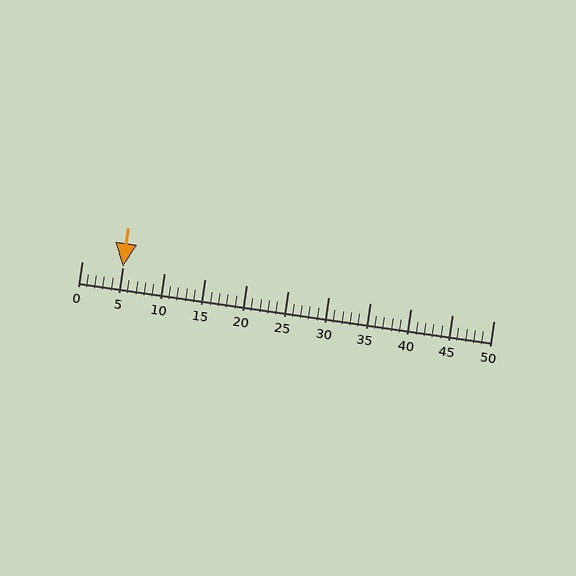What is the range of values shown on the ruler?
The ruler shows values from 0 to 50.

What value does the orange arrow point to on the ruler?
The orange arrow points to approximately 5.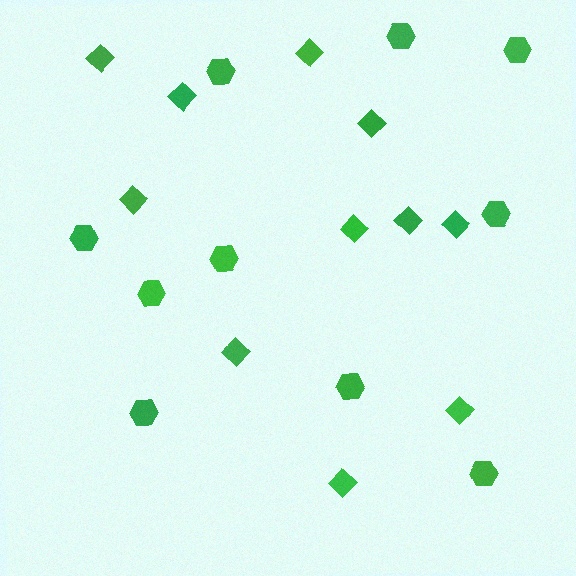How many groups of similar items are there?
There are 2 groups: one group of hexagons (10) and one group of diamonds (11).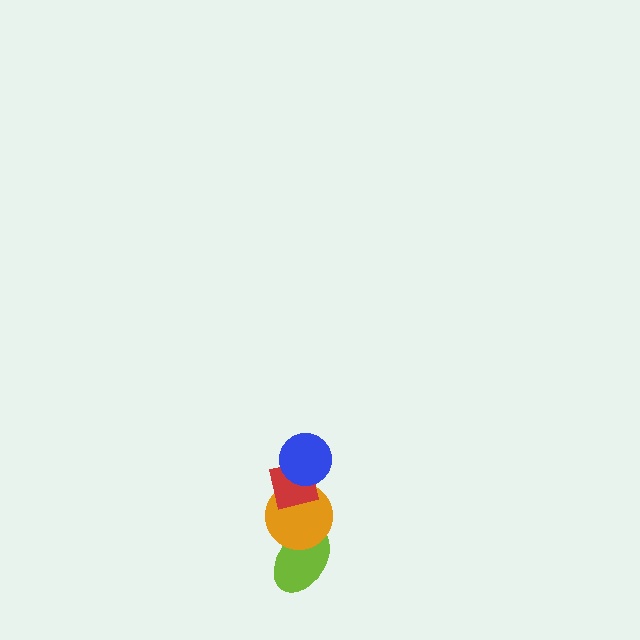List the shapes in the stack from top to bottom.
From top to bottom: the blue circle, the red square, the orange circle, the lime ellipse.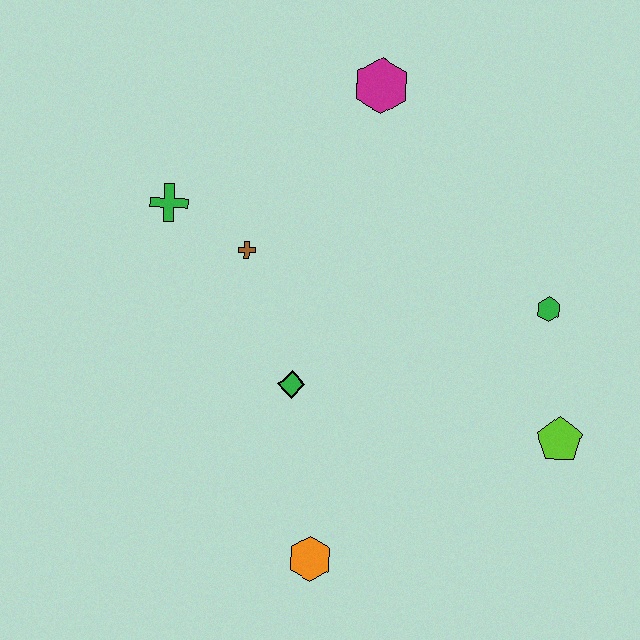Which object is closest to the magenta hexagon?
The brown cross is closest to the magenta hexagon.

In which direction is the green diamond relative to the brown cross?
The green diamond is below the brown cross.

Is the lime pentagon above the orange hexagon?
Yes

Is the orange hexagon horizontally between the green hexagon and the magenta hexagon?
No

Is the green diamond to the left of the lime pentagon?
Yes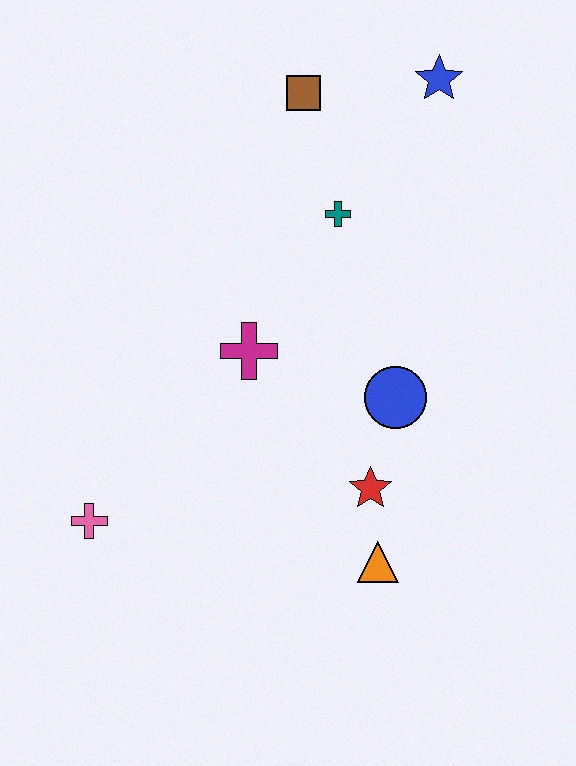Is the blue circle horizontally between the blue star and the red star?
Yes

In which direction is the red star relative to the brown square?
The red star is below the brown square.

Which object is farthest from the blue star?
The pink cross is farthest from the blue star.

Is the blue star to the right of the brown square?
Yes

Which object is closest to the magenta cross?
The blue circle is closest to the magenta cross.